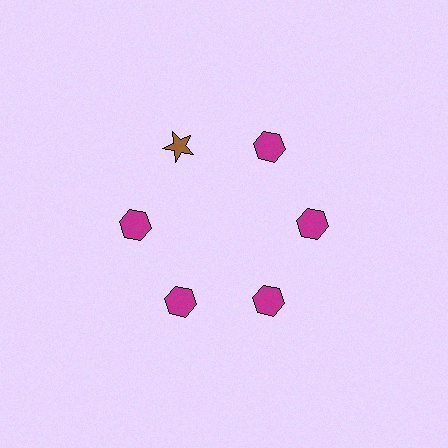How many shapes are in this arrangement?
There are 6 shapes arranged in a ring pattern.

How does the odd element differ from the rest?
It differs in both color (brown instead of magenta) and shape (star instead of hexagon).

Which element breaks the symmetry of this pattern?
The brown star at roughly the 11 o'clock position breaks the symmetry. All other shapes are magenta hexagons.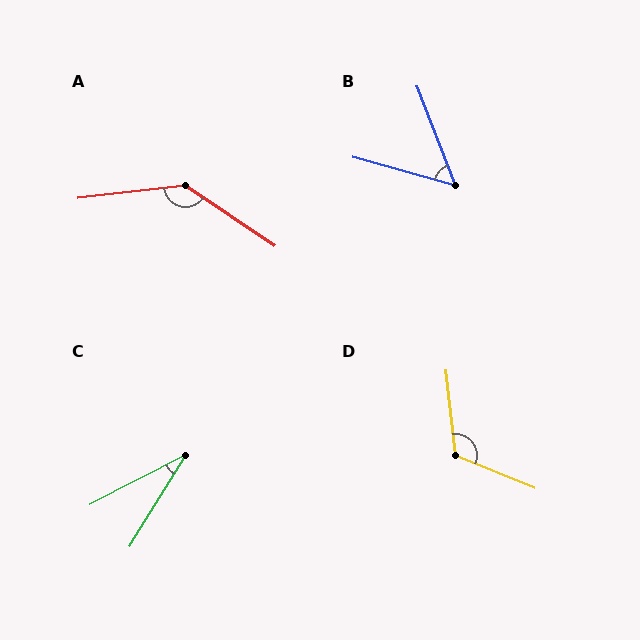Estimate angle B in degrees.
Approximately 53 degrees.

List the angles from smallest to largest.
C (31°), B (53°), D (119°), A (139°).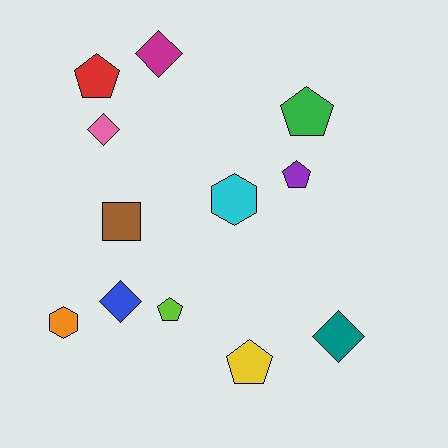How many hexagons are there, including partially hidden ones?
There are 2 hexagons.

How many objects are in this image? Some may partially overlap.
There are 12 objects.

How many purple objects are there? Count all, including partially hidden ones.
There is 1 purple object.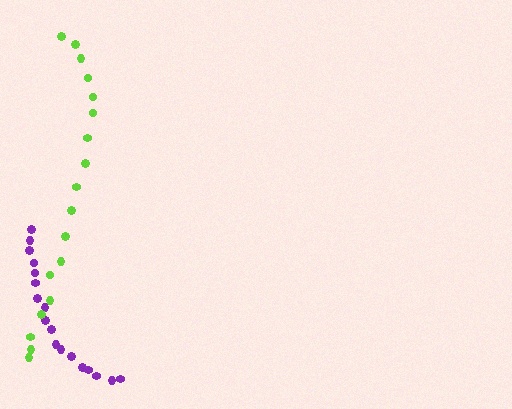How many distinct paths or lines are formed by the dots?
There are 2 distinct paths.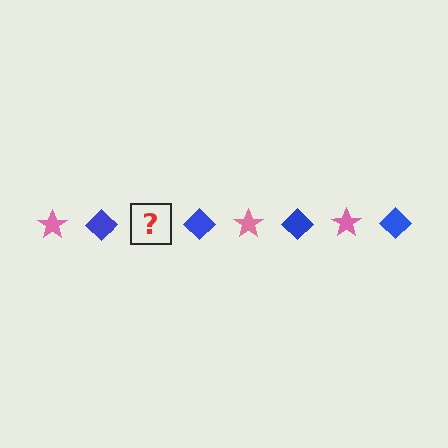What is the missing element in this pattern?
The missing element is a pink star.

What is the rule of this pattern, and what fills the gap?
The rule is that the pattern alternates between pink star and blue diamond. The gap should be filled with a pink star.